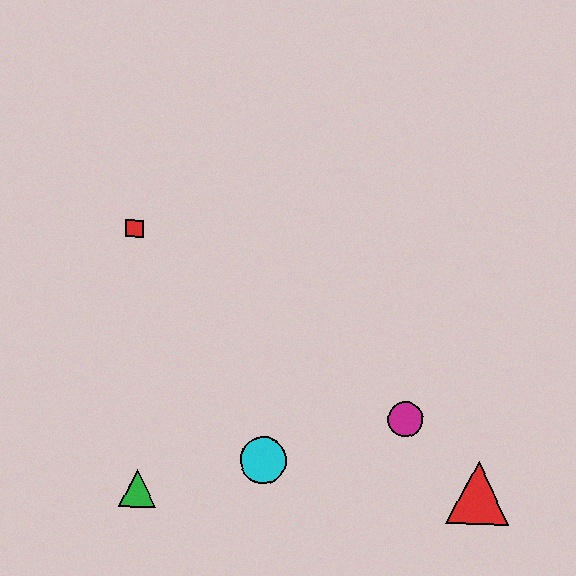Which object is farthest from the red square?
The red triangle is farthest from the red square.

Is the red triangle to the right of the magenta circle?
Yes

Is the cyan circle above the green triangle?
Yes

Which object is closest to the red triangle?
The magenta circle is closest to the red triangle.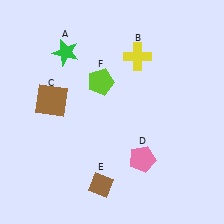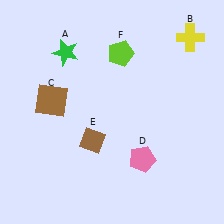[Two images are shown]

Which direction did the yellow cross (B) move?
The yellow cross (B) moved right.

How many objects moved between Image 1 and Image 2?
3 objects moved between the two images.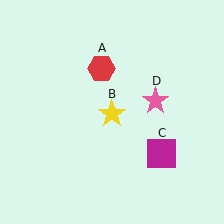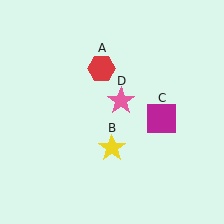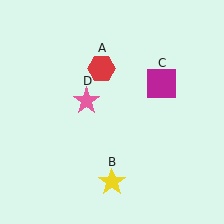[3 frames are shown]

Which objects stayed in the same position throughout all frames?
Red hexagon (object A) remained stationary.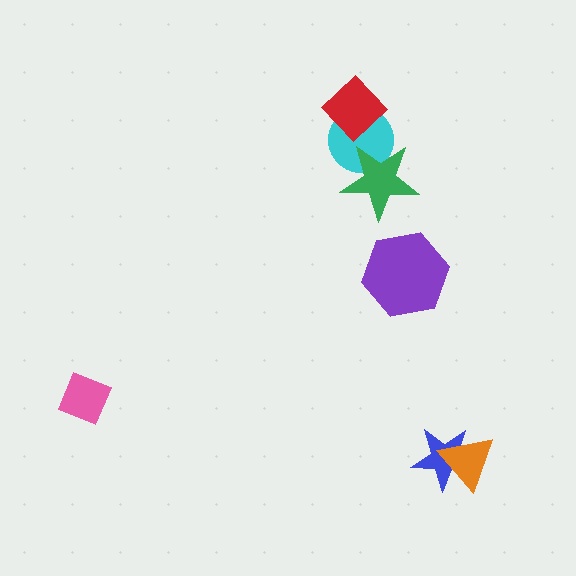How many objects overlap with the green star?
1 object overlaps with the green star.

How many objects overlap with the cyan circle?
2 objects overlap with the cyan circle.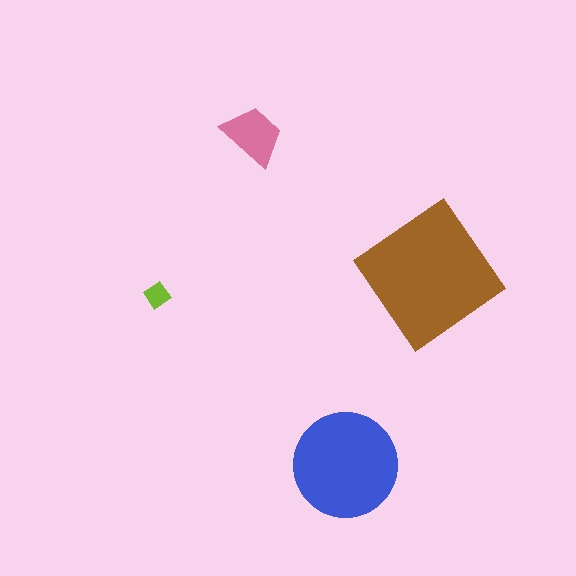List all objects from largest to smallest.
The brown diamond, the blue circle, the pink trapezoid, the lime diamond.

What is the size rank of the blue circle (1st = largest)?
2nd.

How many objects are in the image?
There are 4 objects in the image.